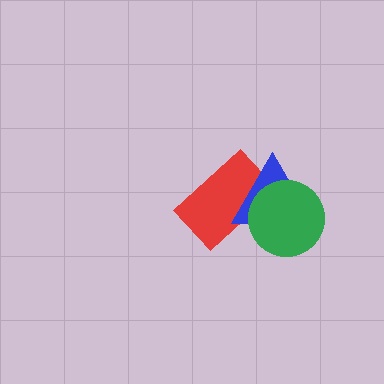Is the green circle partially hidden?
No, no other shape covers it.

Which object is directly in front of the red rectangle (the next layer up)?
The blue triangle is directly in front of the red rectangle.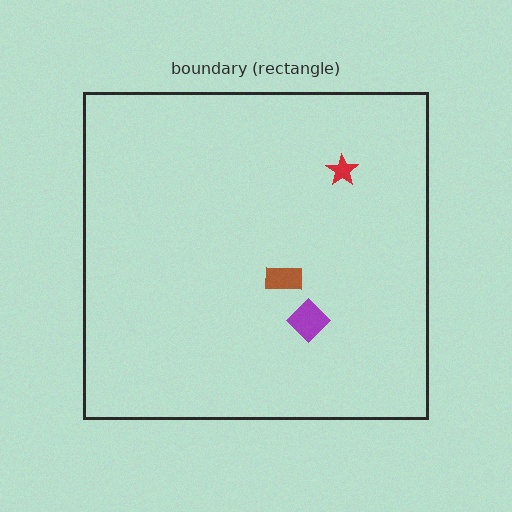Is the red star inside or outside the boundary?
Inside.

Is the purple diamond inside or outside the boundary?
Inside.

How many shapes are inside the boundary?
3 inside, 0 outside.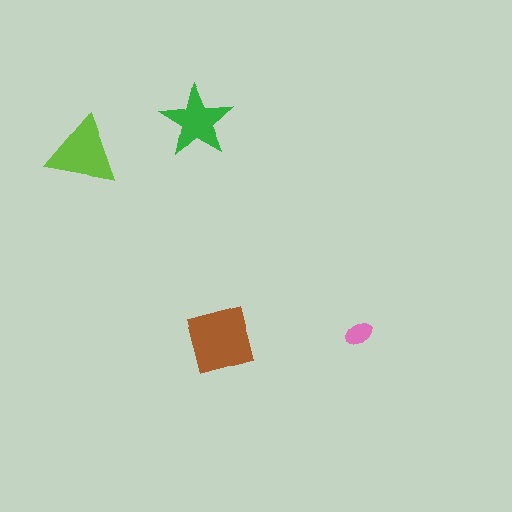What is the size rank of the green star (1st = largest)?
3rd.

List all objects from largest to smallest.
The brown square, the lime triangle, the green star, the pink ellipse.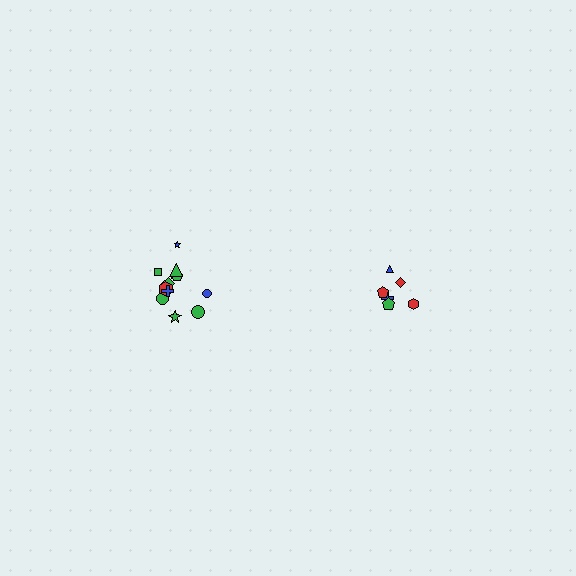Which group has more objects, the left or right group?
The left group.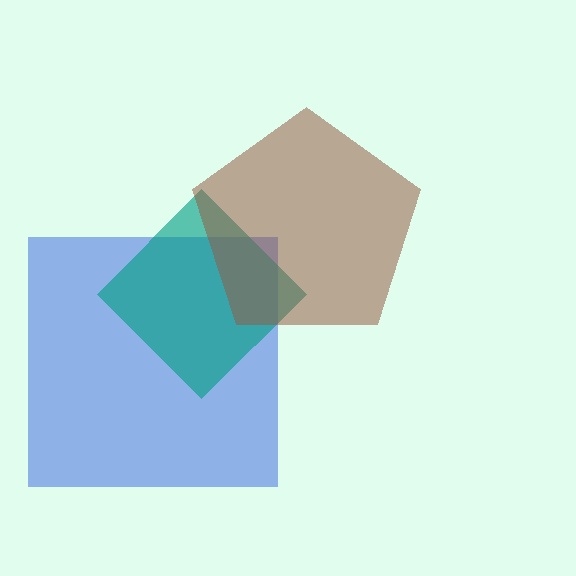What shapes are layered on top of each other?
The layered shapes are: a blue square, a teal diamond, a brown pentagon.